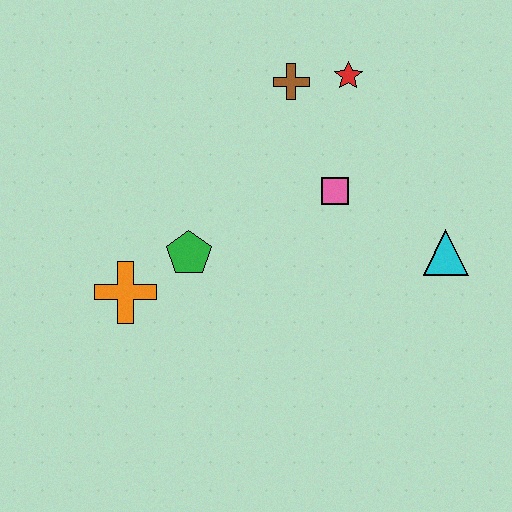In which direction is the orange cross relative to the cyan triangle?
The orange cross is to the left of the cyan triangle.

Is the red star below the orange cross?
No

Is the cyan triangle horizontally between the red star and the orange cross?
No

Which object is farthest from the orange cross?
The cyan triangle is farthest from the orange cross.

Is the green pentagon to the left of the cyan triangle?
Yes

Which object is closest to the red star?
The brown cross is closest to the red star.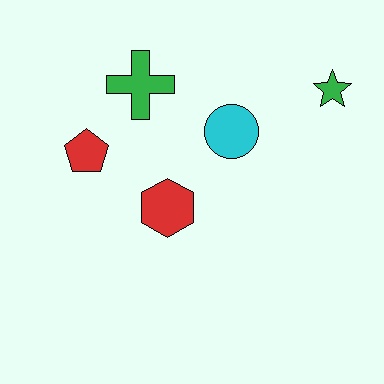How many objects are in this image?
There are 5 objects.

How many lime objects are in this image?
There are no lime objects.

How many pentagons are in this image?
There is 1 pentagon.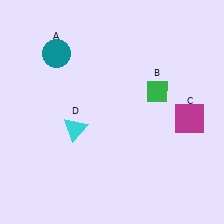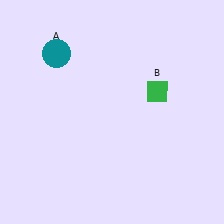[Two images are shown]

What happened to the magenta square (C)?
The magenta square (C) was removed in Image 2. It was in the bottom-right area of Image 1.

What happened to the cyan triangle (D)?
The cyan triangle (D) was removed in Image 2. It was in the bottom-left area of Image 1.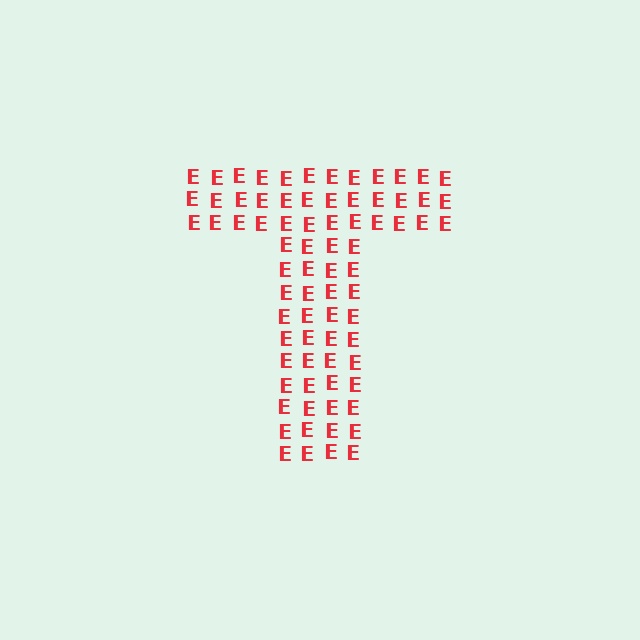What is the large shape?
The large shape is the letter T.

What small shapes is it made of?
It is made of small letter E's.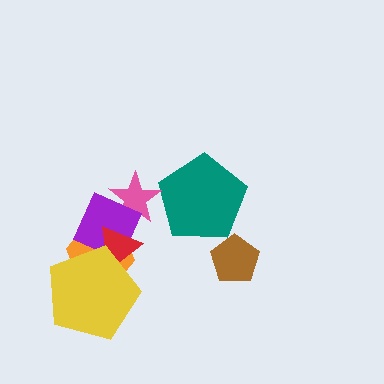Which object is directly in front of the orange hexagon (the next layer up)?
The purple diamond is directly in front of the orange hexagon.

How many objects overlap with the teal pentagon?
0 objects overlap with the teal pentagon.